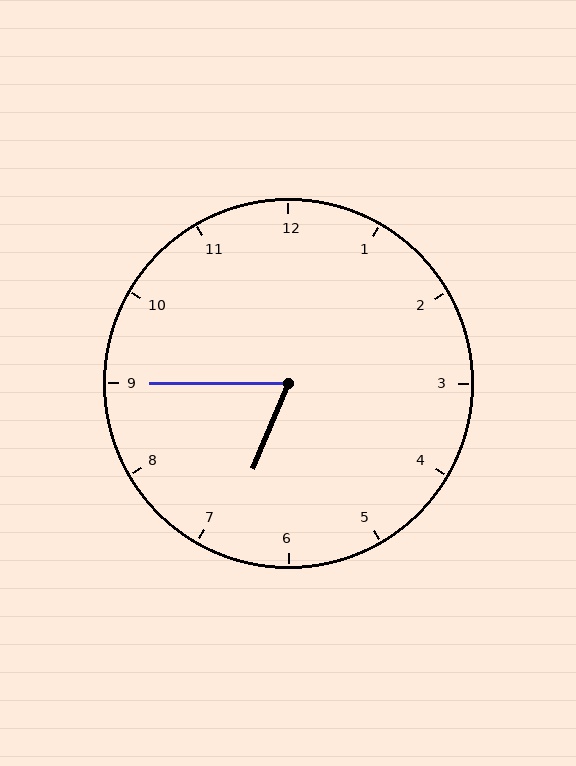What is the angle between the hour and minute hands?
Approximately 68 degrees.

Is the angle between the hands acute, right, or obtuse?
It is acute.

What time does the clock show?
6:45.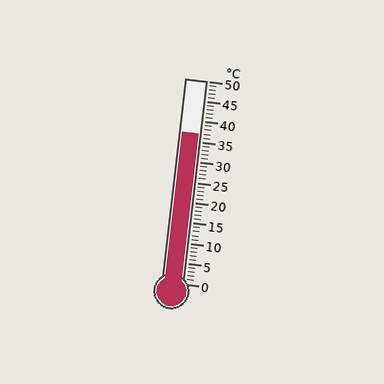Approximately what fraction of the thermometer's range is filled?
The thermometer is filled to approximately 75% of its range.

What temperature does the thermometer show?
The thermometer shows approximately 37°C.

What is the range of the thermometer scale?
The thermometer scale ranges from 0°C to 50°C.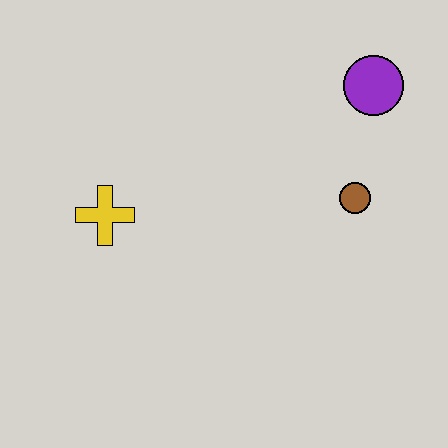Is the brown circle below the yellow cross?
No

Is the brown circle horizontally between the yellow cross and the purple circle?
Yes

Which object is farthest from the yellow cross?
The purple circle is farthest from the yellow cross.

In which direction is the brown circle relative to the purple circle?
The brown circle is below the purple circle.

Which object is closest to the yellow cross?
The brown circle is closest to the yellow cross.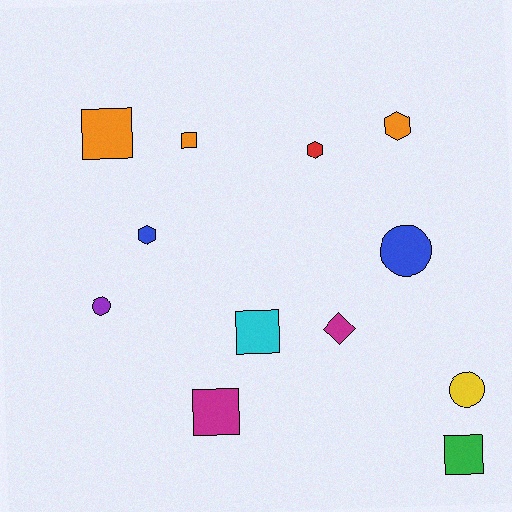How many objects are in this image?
There are 12 objects.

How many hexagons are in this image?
There are 3 hexagons.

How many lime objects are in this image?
There are no lime objects.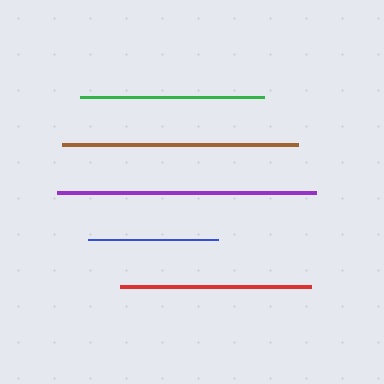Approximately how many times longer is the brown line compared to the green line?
The brown line is approximately 1.3 times the length of the green line.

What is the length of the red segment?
The red segment is approximately 190 pixels long.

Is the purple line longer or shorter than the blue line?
The purple line is longer than the blue line.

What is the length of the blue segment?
The blue segment is approximately 130 pixels long.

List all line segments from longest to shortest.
From longest to shortest: purple, brown, red, green, blue.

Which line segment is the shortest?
The blue line is the shortest at approximately 130 pixels.